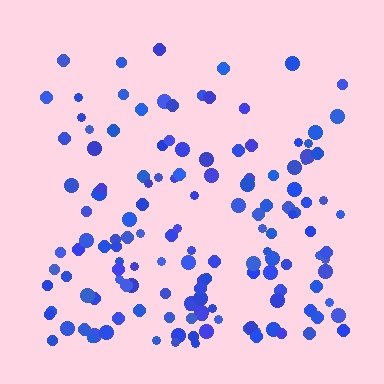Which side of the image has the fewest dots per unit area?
The top.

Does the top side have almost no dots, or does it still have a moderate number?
Still a moderate number, just noticeably fewer than the bottom.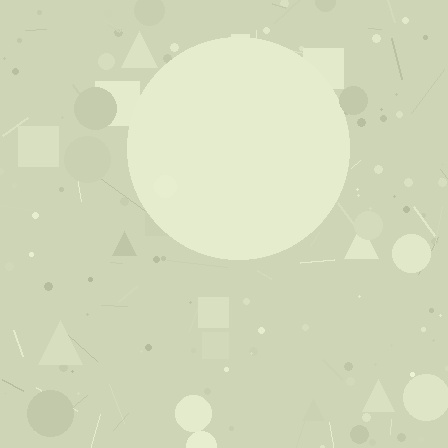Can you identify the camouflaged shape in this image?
The camouflaged shape is a circle.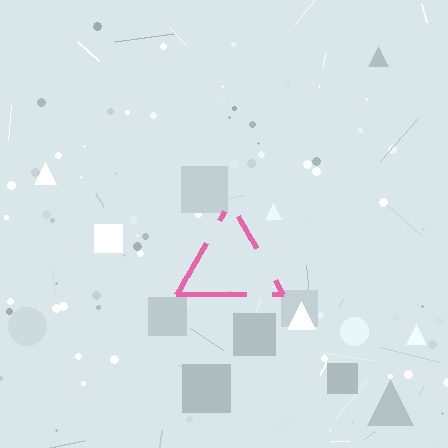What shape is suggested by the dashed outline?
The dashed outline suggests a triangle.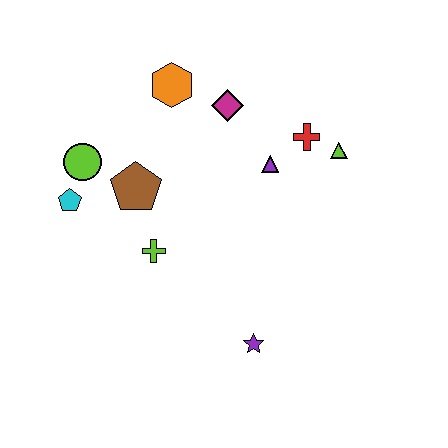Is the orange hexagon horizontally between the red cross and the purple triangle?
No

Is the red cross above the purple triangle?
Yes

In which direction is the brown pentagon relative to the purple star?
The brown pentagon is above the purple star.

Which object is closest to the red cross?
The lime triangle is closest to the red cross.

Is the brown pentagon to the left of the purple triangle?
Yes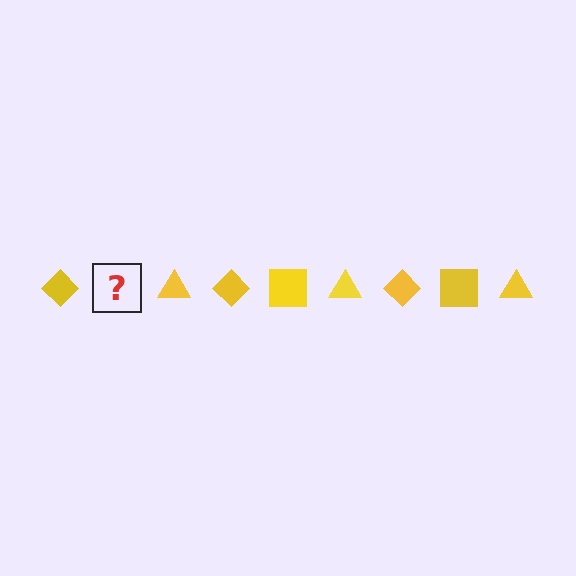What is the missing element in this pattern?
The missing element is a yellow square.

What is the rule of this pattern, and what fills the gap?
The rule is that the pattern cycles through diamond, square, triangle shapes in yellow. The gap should be filled with a yellow square.